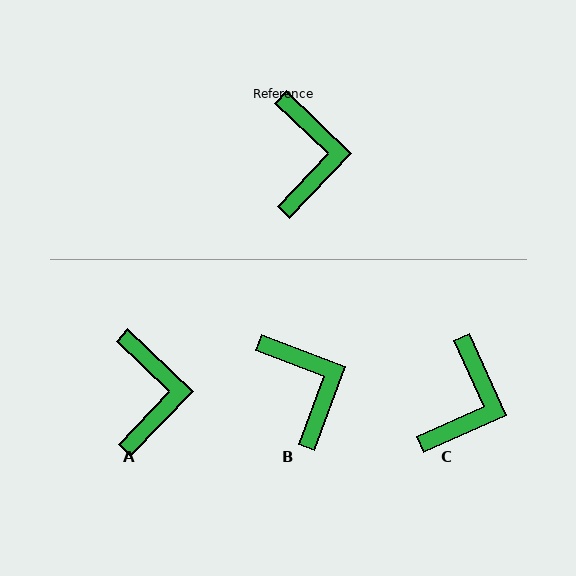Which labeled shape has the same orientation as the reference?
A.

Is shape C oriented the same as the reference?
No, it is off by about 22 degrees.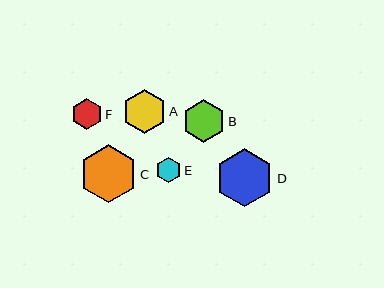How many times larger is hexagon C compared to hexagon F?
Hexagon C is approximately 1.9 times the size of hexagon F.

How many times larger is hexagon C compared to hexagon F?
Hexagon C is approximately 1.9 times the size of hexagon F.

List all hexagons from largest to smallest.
From largest to smallest: C, D, A, B, F, E.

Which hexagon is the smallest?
Hexagon E is the smallest with a size of approximately 25 pixels.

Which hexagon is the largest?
Hexagon C is the largest with a size of approximately 58 pixels.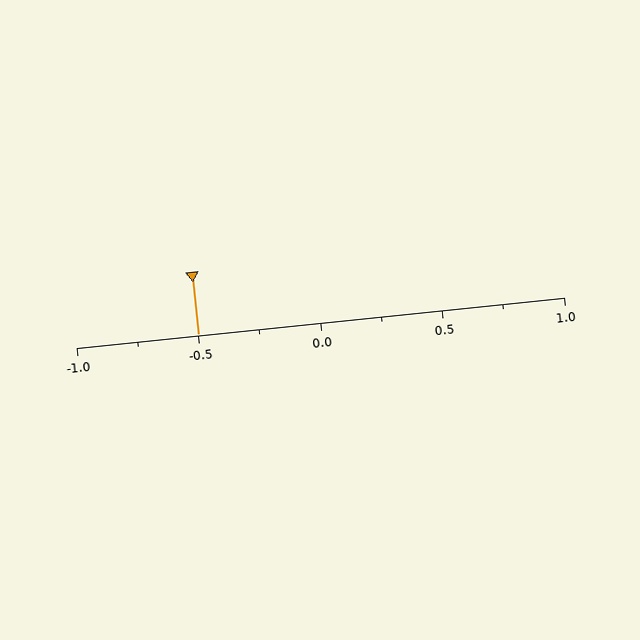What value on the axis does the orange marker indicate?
The marker indicates approximately -0.5.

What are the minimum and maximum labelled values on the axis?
The axis runs from -1.0 to 1.0.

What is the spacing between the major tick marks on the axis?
The major ticks are spaced 0.5 apart.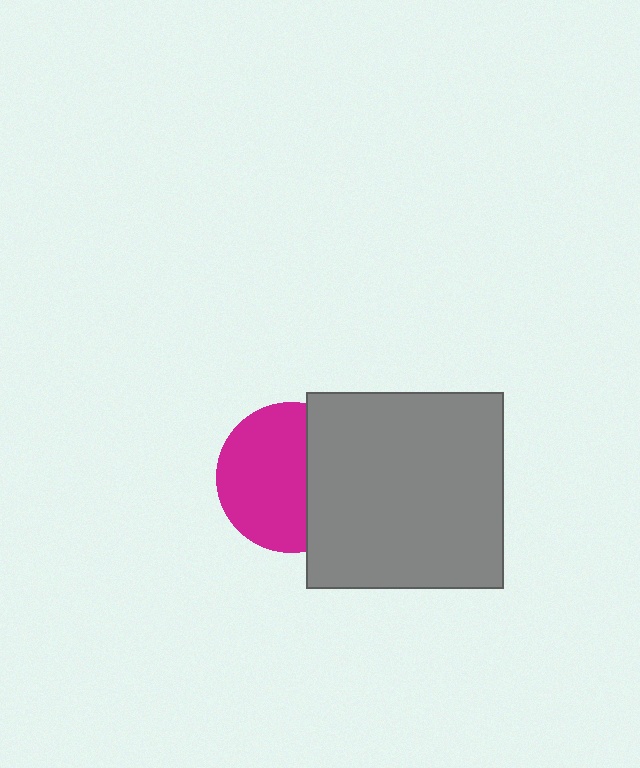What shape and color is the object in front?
The object in front is a gray square.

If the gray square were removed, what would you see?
You would see the complete magenta circle.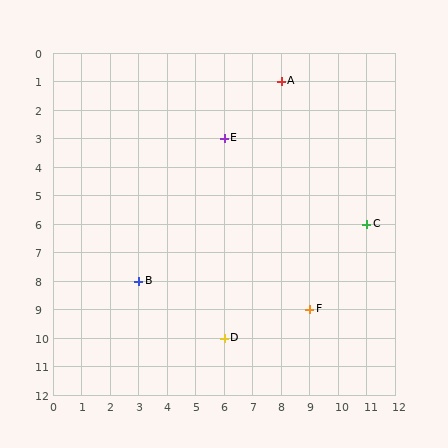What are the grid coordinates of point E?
Point E is at grid coordinates (6, 3).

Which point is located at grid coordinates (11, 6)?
Point C is at (11, 6).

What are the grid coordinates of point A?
Point A is at grid coordinates (8, 1).